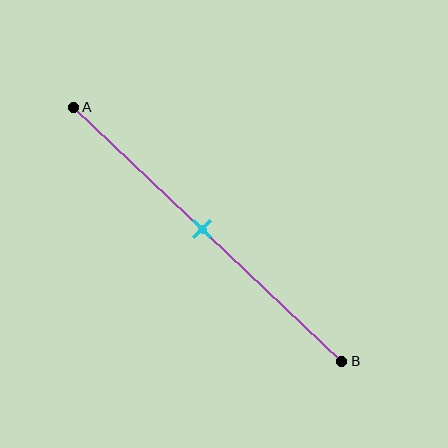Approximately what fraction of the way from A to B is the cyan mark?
The cyan mark is approximately 50% of the way from A to B.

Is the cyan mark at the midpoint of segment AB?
Yes, the mark is approximately at the midpoint.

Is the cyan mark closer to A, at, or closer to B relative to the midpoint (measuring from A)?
The cyan mark is approximately at the midpoint of segment AB.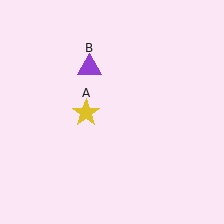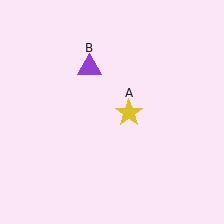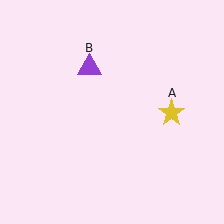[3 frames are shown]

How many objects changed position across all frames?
1 object changed position: yellow star (object A).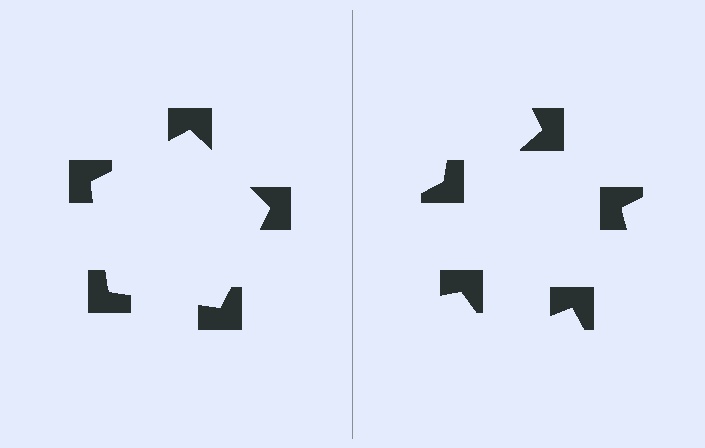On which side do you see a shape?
An illusory pentagon appears on the left side. On the right side the wedge cuts are rotated, so no coherent shape forms.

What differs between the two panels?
The notched squares are positioned identically on both sides; only the wedge orientations differ. On the left they align to a pentagon; on the right they are misaligned.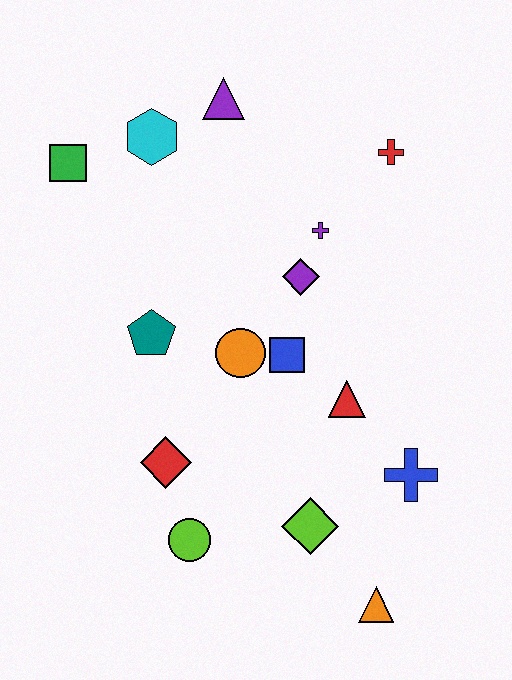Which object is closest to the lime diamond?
The orange triangle is closest to the lime diamond.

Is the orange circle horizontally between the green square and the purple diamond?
Yes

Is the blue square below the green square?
Yes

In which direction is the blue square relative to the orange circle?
The blue square is to the right of the orange circle.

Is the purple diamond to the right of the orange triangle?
No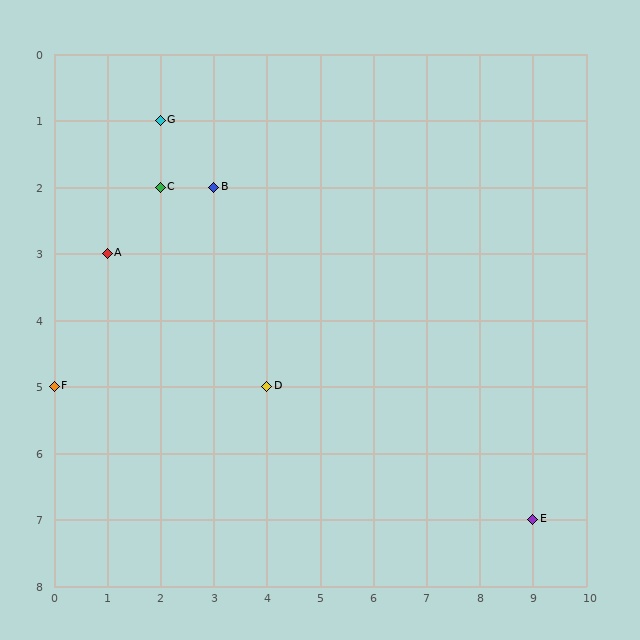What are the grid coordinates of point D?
Point D is at grid coordinates (4, 5).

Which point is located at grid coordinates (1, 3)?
Point A is at (1, 3).